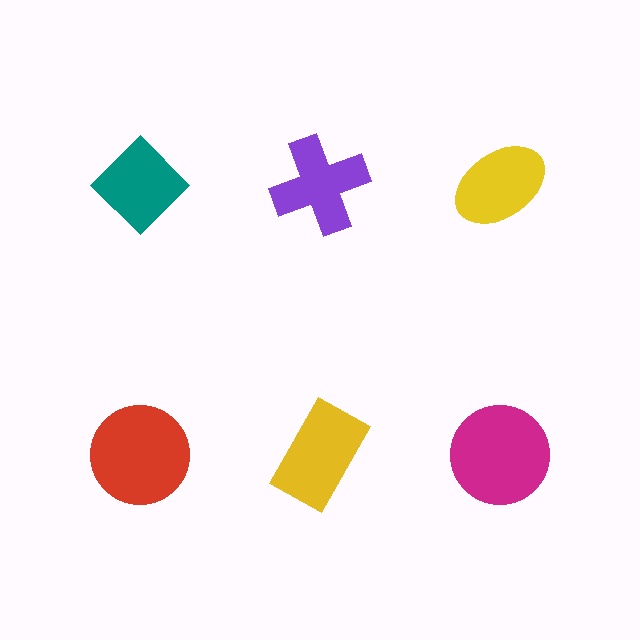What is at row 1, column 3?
A yellow ellipse.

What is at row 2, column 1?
A red circle.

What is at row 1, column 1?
A teal diamond.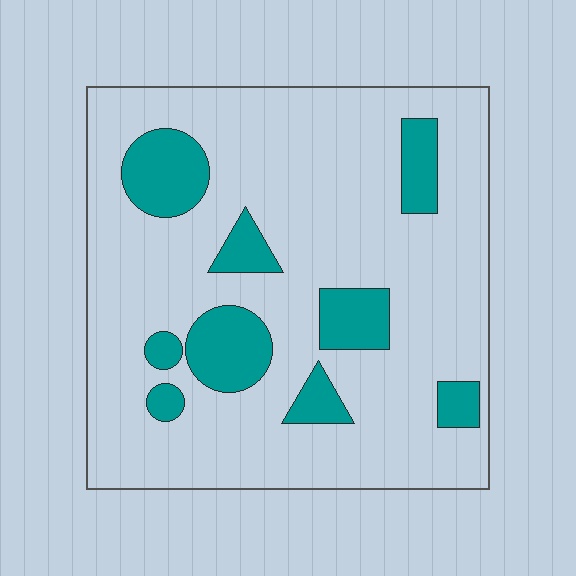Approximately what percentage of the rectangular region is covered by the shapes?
Approximately 20%.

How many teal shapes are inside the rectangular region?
9.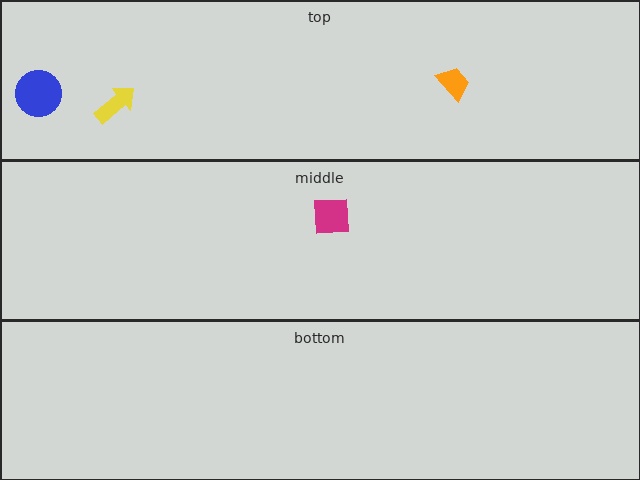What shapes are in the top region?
The blue circle, the orange trapezoid, the yellow arrow.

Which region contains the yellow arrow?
The top region.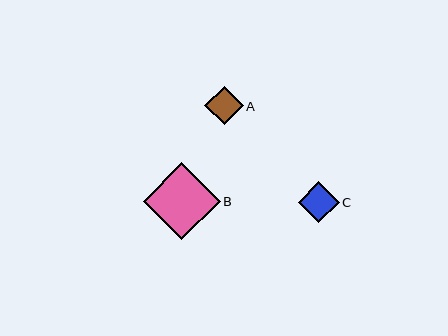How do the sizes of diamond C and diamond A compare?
Diamond C and diamond A are approximately the same size.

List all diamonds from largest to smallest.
From largest to smallest: B, C, A.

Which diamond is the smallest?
Diamond A is the smallest with a size of approximately 39 pixels.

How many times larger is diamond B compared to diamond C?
Diamond B is approximately 1.9 times the size of diamond C.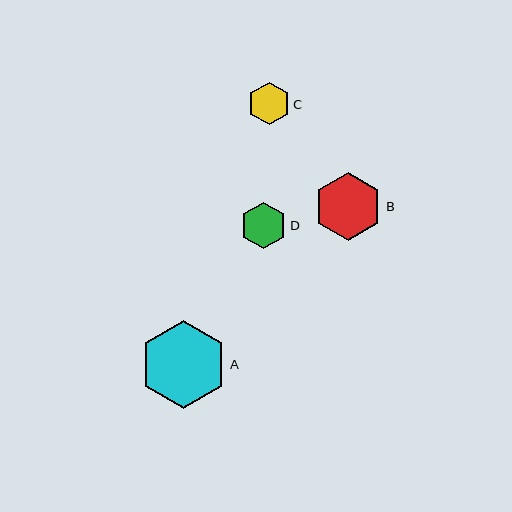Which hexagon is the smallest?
Hexagon C is the smallest with a size of approximately 43 pixels.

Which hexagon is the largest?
Hexagon A is the largest with a size of approximately 88 pixels.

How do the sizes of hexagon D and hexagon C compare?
Hexagon D and hexagon C are approximately the same size.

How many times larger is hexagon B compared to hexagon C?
Hexagon B is approximately 1.6 times the size of hexagon C.